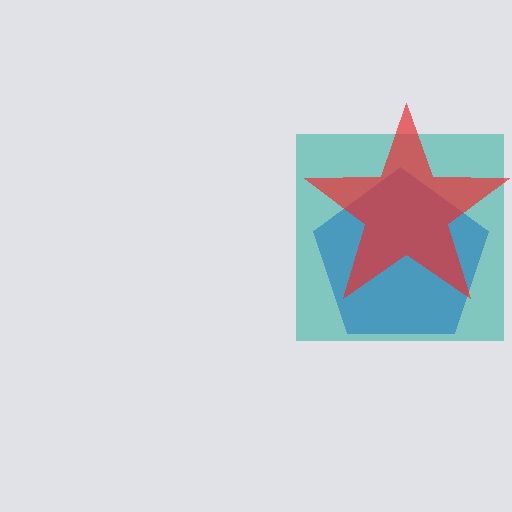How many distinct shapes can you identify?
There are 3 distinct shapes: a blue pentagon, a teal square, a red star.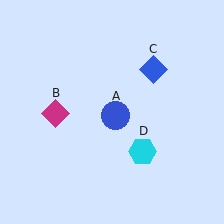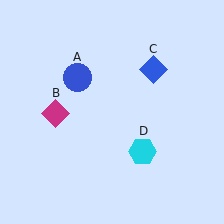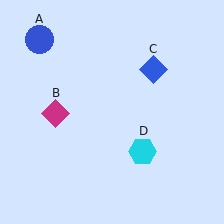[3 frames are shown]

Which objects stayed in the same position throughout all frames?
Magenta diamond (object B) and blue diamond (object C) and cyan hexagon (object D) remained stationary.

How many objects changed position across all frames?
1 object changed position: blue circle (object A).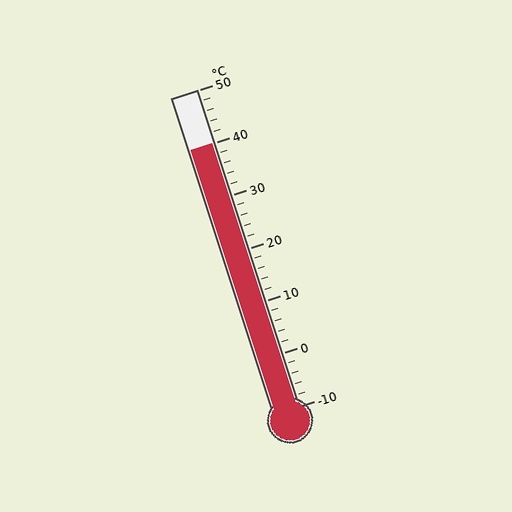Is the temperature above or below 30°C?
The temperature is above 30°C.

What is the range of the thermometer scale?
The thermometer scale ranges from -10°C to 50°C.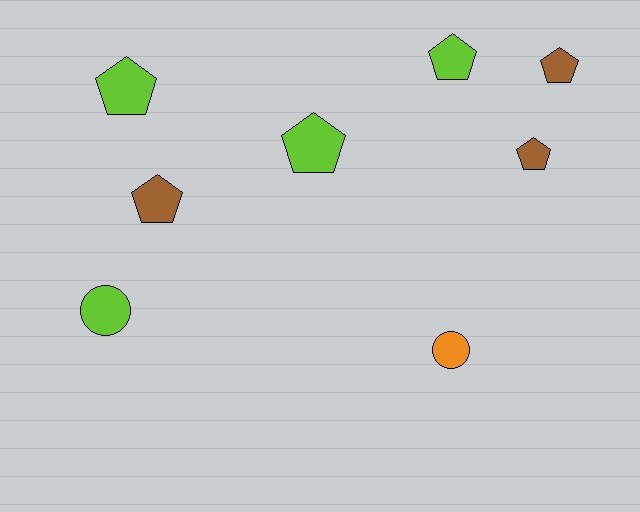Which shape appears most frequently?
Pentagon, with 6 objects.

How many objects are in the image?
There are 8 objects.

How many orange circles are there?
There is 1 orange circle.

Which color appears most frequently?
Lime, with 4 objects.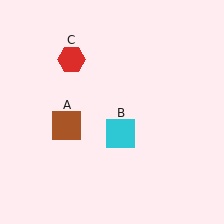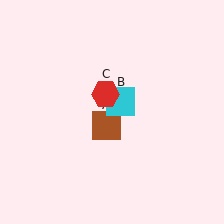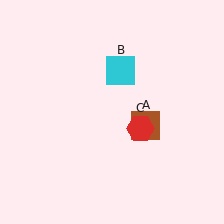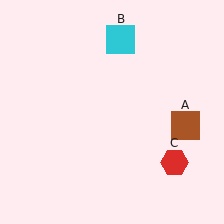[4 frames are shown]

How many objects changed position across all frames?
3 objects changed position: brown square (object A), cyan square (object B), red hexagon (object C).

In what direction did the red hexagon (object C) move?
The red hexagon (object C) moved down and to the right.